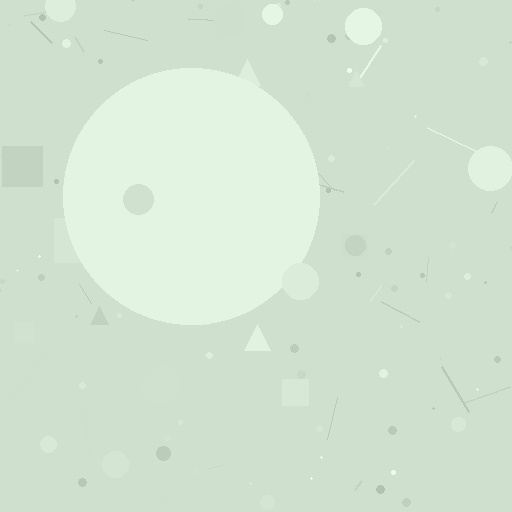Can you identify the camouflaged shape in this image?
The camouflaged shape is a circle.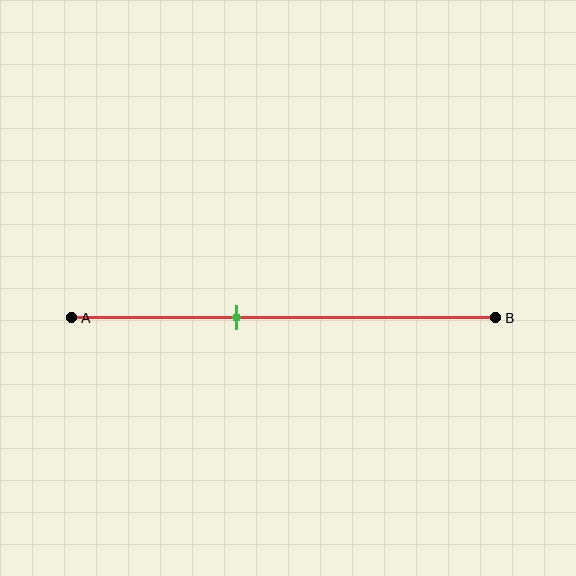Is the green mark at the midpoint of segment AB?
No, the mark is at about 40% from A, not at the 50% midpoint.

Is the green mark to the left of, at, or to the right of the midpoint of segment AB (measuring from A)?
The green mark is to the left of the midpoint of segment AB.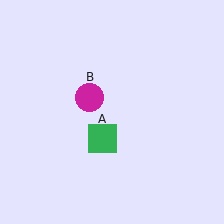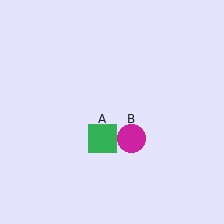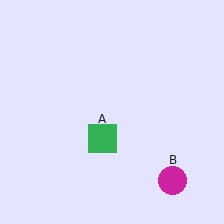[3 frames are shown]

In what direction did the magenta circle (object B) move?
The magenta circle (object B) moved down and to the right.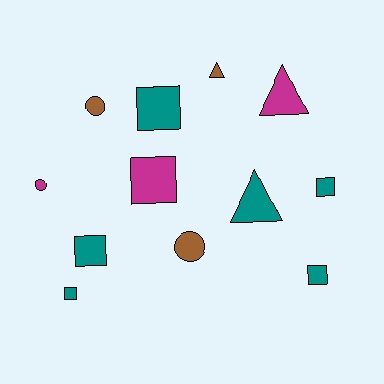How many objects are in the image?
There are 12 objects.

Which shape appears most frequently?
Square, with 6 objects.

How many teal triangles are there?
There is 1 teal triangle.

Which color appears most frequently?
Teal, with 6 objects.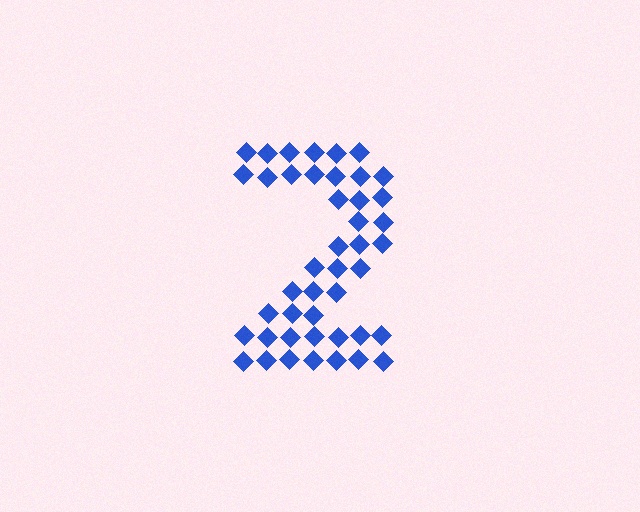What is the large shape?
The large shape is the digit 2.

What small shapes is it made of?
It is made of small diamonds.